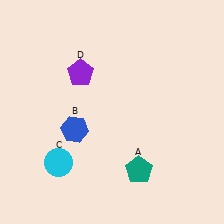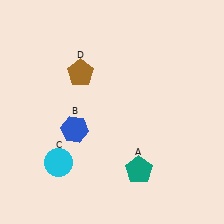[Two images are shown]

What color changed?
The pentagon (D) changed from purple in Image 1 to brown in Image 2.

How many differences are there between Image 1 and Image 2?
There is 1 difference between the two images.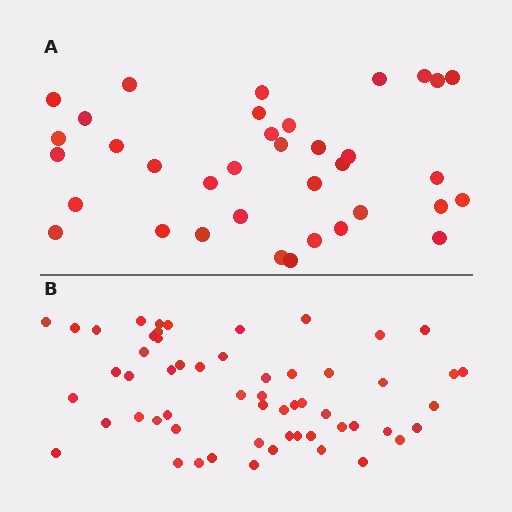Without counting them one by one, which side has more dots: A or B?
Region B (the bottom region) has more dots.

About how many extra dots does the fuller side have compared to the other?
Region B has approximately 20 more dots than region A.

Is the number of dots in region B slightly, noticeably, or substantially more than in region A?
Region B has substantially more. The ratio is roughly 1.6 to 1.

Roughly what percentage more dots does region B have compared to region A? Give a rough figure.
About 60% more.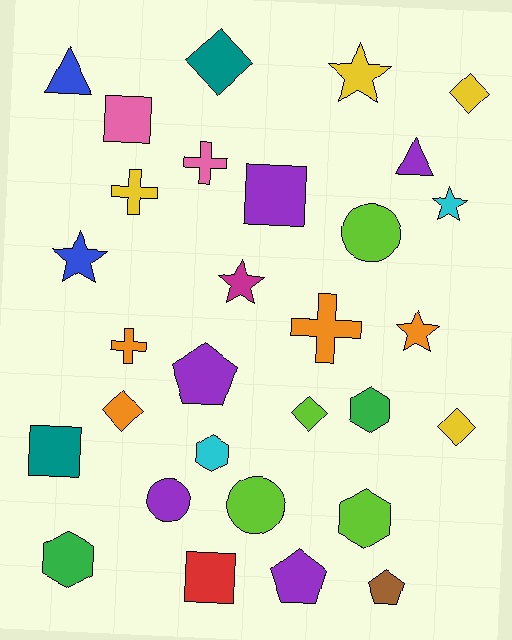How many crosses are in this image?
There are 4 crosses.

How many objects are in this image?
There are 30 objects.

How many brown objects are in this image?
There is 1 brown object.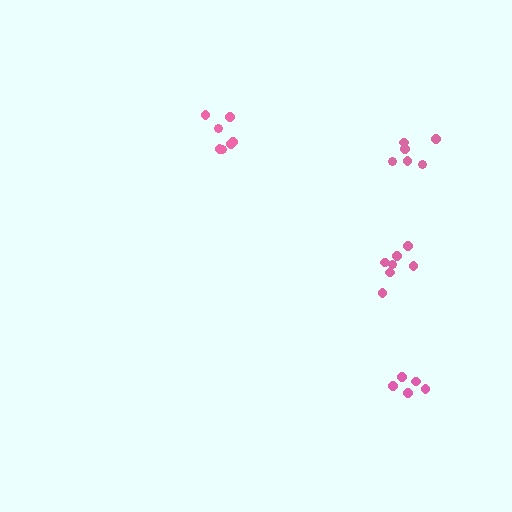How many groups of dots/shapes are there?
There are 4 groups.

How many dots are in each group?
Group 1: 7 dots, Group 2: 5 dots, Group 3: 7 dots, Group 4: 6 dots (25 total).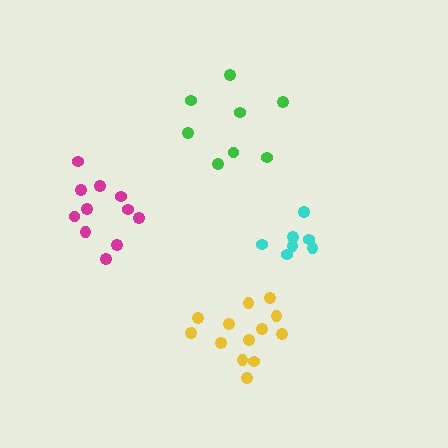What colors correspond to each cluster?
The clusters are colored: yellow, magenta, green, cyan.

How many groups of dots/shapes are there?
There are 4 groups.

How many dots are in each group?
Group 1: 13 dots, Group 2: 11 dots, Group 3: 8 dots, Group 4: 7 dots (39 total).